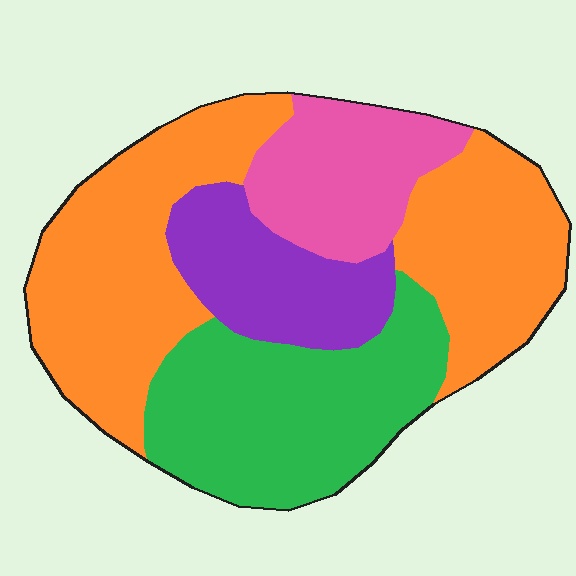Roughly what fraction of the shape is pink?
Pink takes up less than a sixth of the shape.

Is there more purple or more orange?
Orange.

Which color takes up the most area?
Orange, at roughly 45%.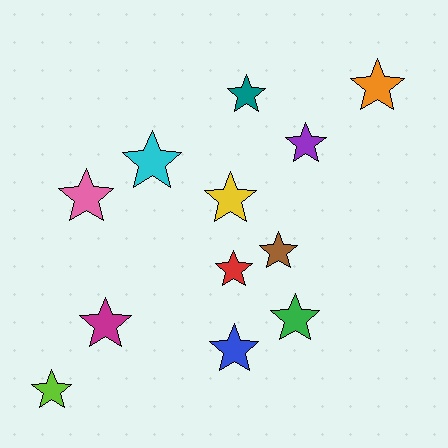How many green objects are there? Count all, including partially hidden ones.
There is 1 green object.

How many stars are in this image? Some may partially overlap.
There are 12 stars.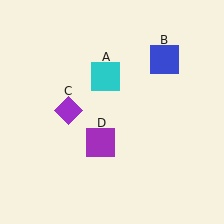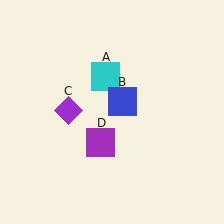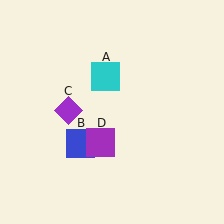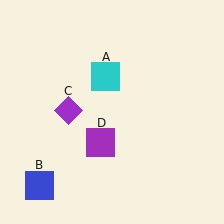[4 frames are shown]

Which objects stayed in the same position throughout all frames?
Cyan square (object A) and purple diamond (object C) and purple square (object D) remained stationary.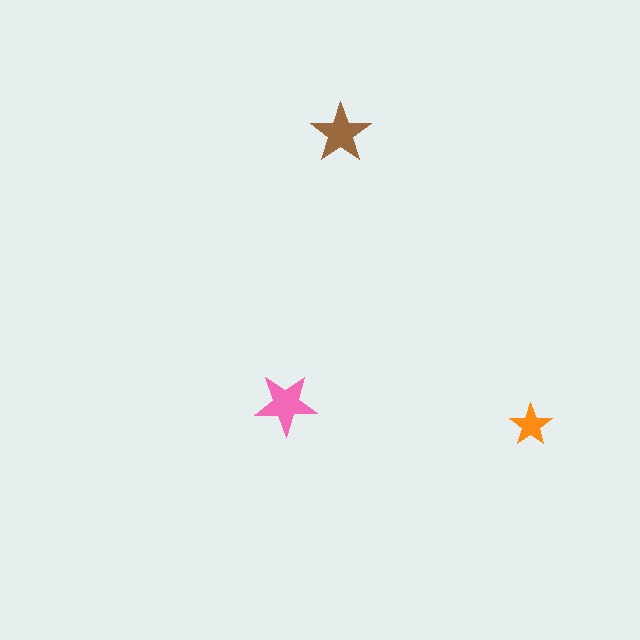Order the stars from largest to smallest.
the pink one, the brown one, the orange one.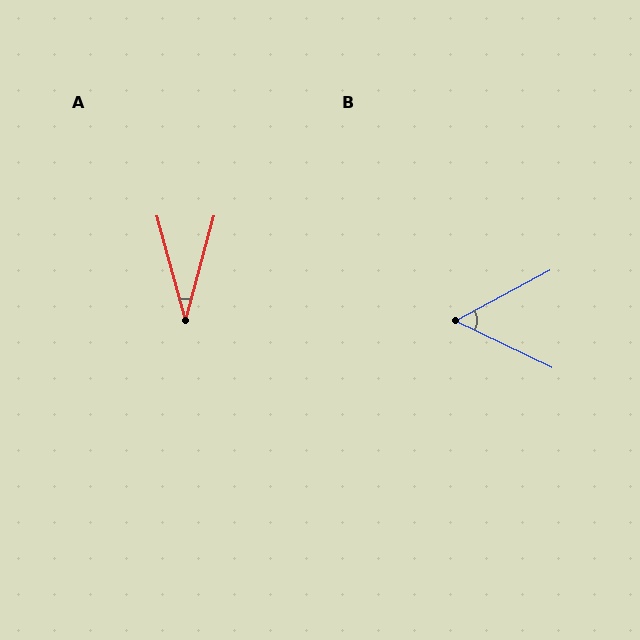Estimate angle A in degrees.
Approximately 30 degrees.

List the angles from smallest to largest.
A (30°), B (54°).